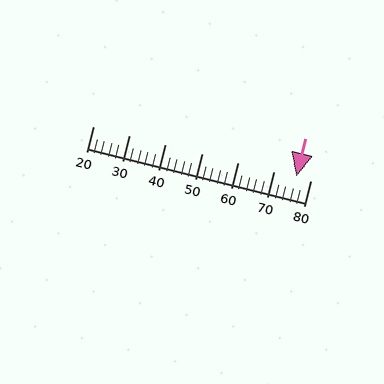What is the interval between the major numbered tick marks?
The major tick marks are spaced 10 units apart.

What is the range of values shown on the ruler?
The ruler shows values from 20 to 80.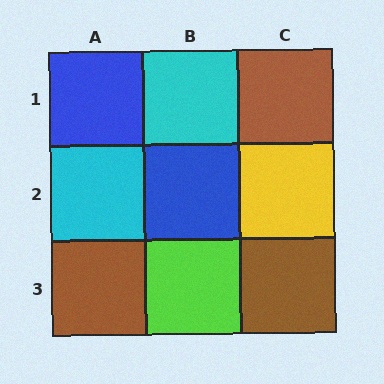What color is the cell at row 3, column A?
Brown.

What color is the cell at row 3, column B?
Lime.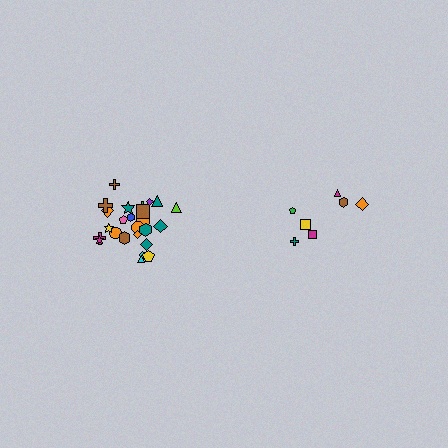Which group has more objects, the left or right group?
The left group.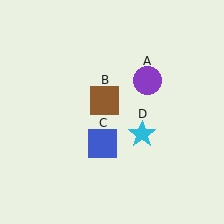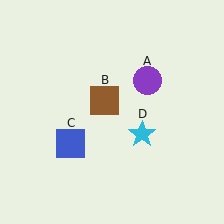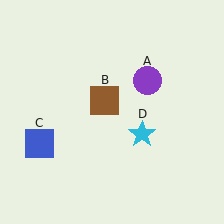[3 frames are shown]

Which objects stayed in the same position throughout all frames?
Purple circle (object A) and brown square (object B) and cyan star (object D) remained stationary.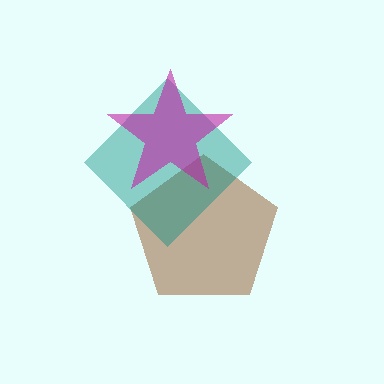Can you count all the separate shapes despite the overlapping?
Yes, there are 3 separate shapes.